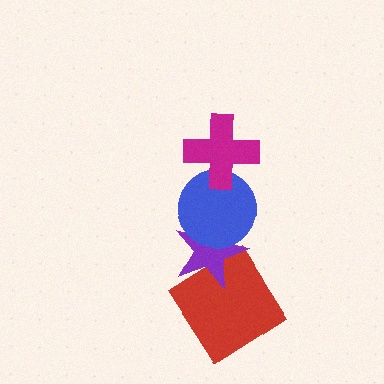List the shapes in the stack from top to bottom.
From top to bottom: the magenta cross, the blue circle, the purple star, the red diamond.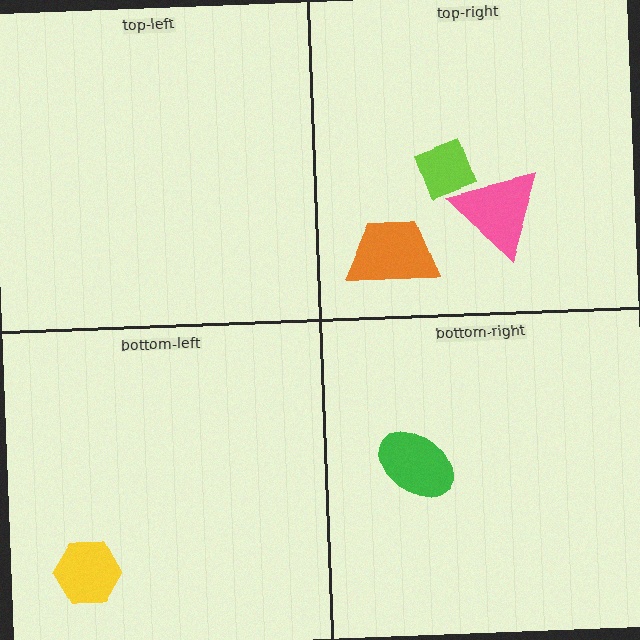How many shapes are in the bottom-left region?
1.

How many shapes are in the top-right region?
3.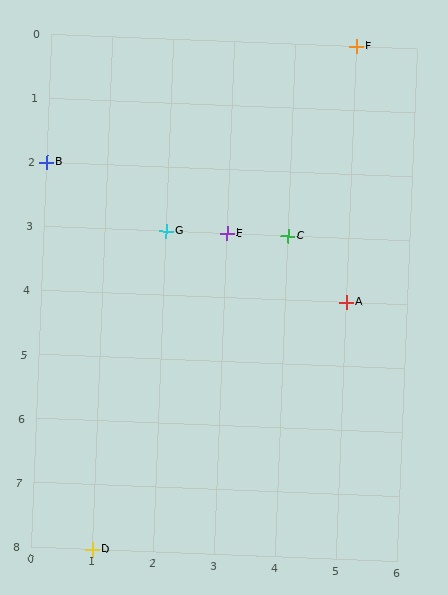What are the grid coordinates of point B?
Point B is at grid coordinates (0, 2).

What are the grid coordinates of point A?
Point A is at grid coordinates (5, 4).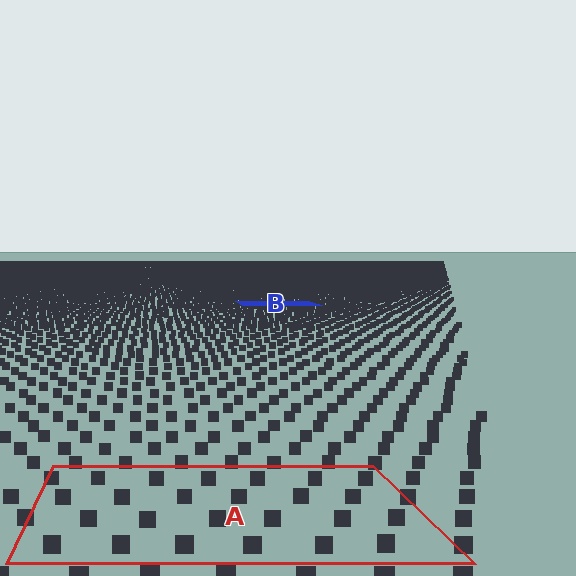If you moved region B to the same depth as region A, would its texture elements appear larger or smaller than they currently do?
They would appear larger. At a closer depth, the same texture elements are projected at a bigger on-screen size.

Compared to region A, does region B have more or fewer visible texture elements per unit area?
Region B has more texture elements per unit area — they are packed more densely because it is farther away.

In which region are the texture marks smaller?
The texture marks are smaller in region B, because it is farther away.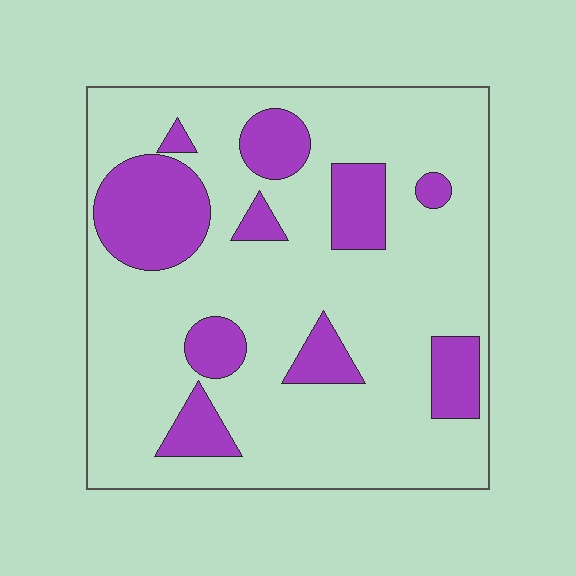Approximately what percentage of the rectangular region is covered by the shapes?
Approximately 25%.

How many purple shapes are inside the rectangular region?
10.